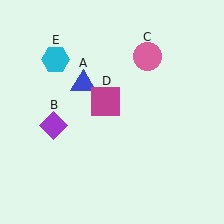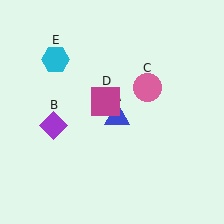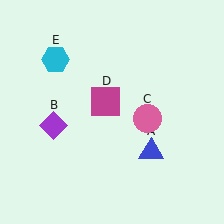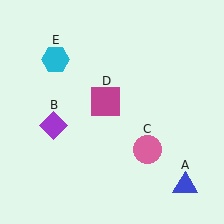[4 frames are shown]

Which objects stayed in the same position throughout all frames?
Purple diamond (object B) and magenta square (object D) and cyan hexagon (object E) remained stationary.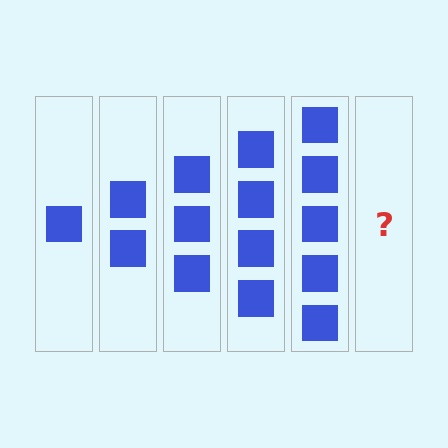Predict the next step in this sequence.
The next step is 6 squares.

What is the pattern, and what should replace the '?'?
The pattern is that each step adds one more square. The '?' should be 6 squares.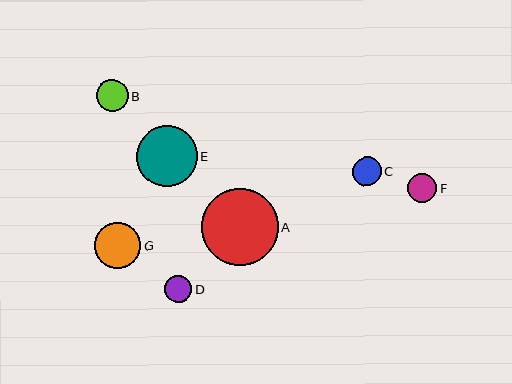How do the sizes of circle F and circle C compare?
Circle F and circle C are approximately the same size.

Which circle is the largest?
Circle A is the largest with a size of approximately 77 pixels.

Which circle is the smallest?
Circle D is the smallest with a size of approximately 27 pixels.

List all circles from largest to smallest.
From largest to smallest: A, E, G, B, F, C, D.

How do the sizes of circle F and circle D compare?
Circle F and circle D are approximately the same size.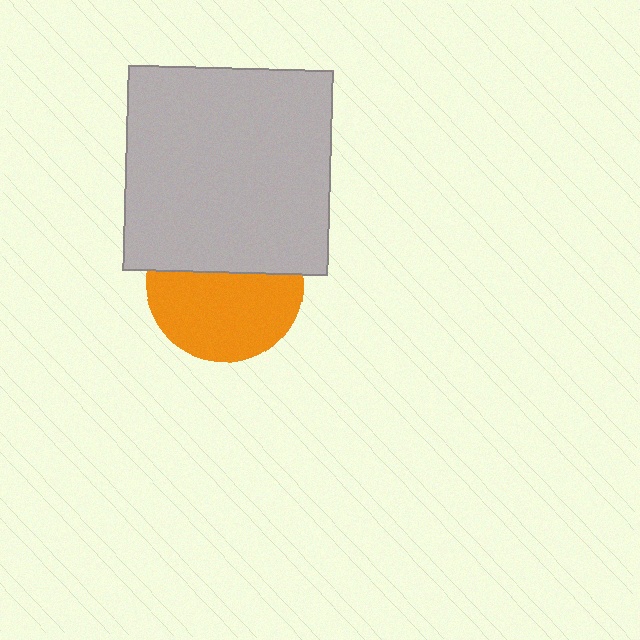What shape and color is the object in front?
The object in front is a light gray square.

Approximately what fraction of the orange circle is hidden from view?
Roughly 41% of the orange circle is hidden behind the light gray square.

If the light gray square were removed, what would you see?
You would see the complete orange circle.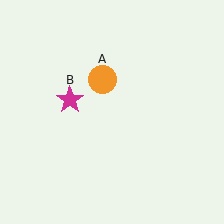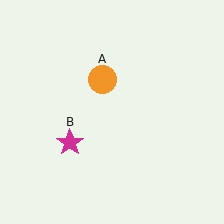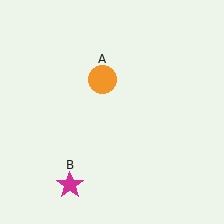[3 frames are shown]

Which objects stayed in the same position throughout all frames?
Orange circle (object A) remained stationary.